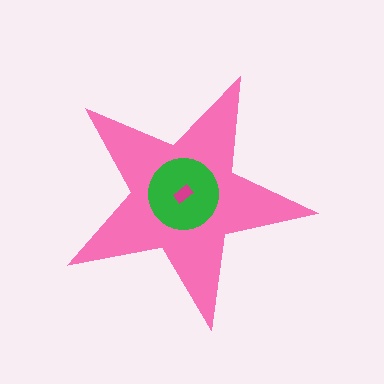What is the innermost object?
The magenta rectangle.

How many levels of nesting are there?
3.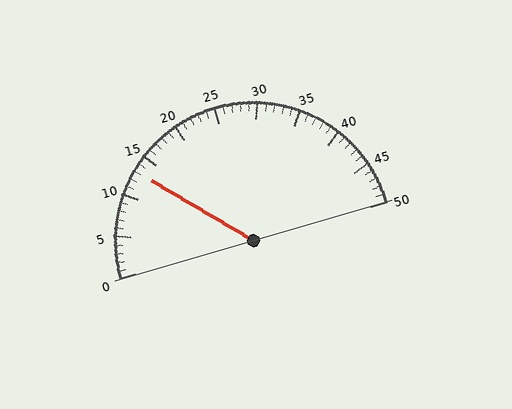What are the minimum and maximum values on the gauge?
The gauge ranges from 0 to 50.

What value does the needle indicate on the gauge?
The needle indicates approximately 13.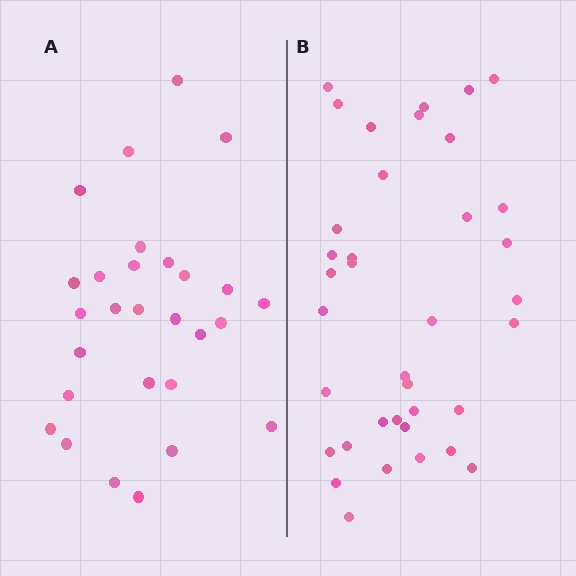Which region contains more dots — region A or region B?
Region B (the right region) has more dots.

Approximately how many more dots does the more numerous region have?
Region B has roughly 8 or so more dots than region A.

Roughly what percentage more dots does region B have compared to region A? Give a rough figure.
About 30% more.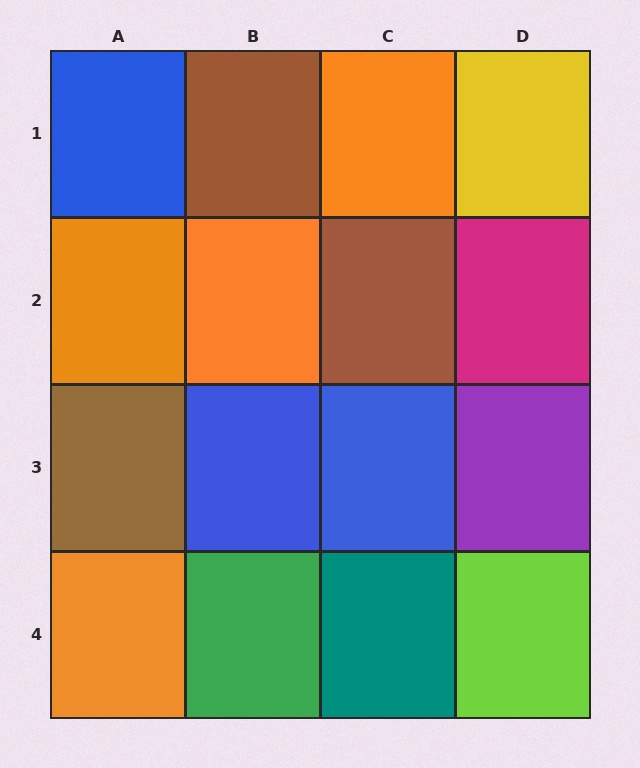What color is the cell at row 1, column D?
Yellow.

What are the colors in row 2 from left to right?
Orange, orange, brown, magenta.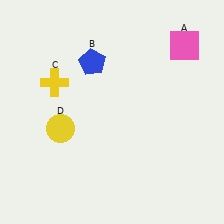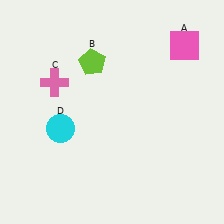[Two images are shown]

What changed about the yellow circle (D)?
In Image 1, D is yellow. In Image 2, it changed to cyan.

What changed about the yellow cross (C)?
In Image 1, C is yellow. In Image 2, it changed to pink.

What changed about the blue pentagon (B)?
In Image 1, B is blue. In Image 2, it changed to lime.